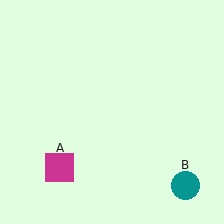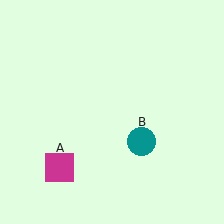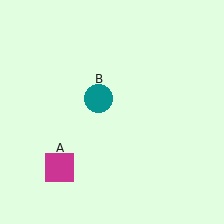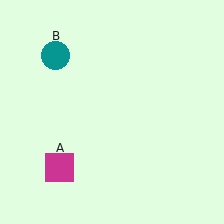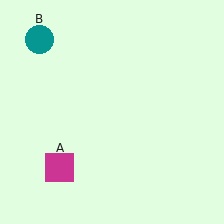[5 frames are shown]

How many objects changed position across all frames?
1 object changed position: teal circle (object B).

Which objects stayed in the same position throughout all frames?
Magenta square (object A) remained stationary.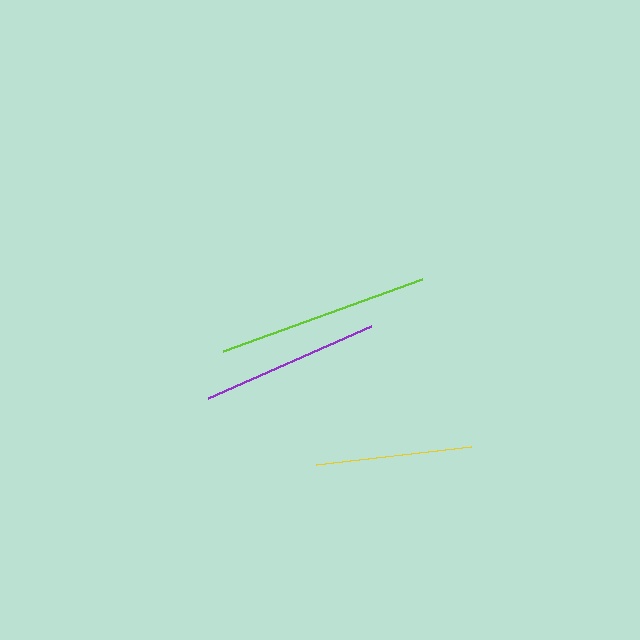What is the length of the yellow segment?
The yellow segment is approximately 156 pixels long.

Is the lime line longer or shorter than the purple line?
The lime line is longer than the purple line.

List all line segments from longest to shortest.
From longest to shortest: lime, purple, yellow.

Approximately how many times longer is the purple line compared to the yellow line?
The purple line is approximately 1.1 times the length of the yellow line.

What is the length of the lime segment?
The lime segment is approximately 212 pixels long.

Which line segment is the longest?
The lime line is the longest at approximately 212 pixels.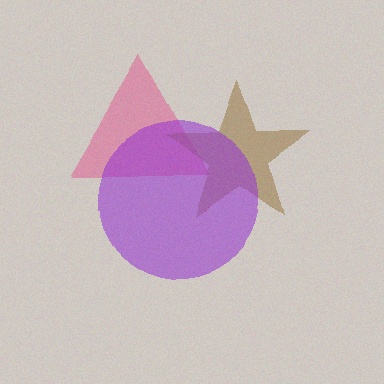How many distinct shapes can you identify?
There are 3 distinct shapes: a pink triangle, a brown star, a purple circle.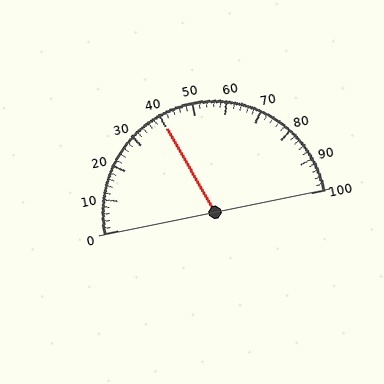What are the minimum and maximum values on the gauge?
The gauge ranges from 0 to 100.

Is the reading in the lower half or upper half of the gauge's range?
The reading is in the lower half of the range (0 to 100).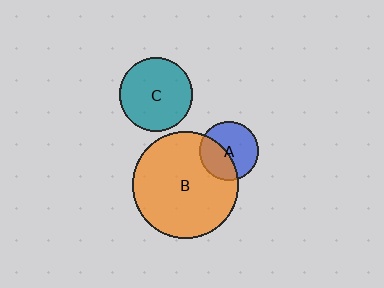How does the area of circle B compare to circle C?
Approximately 2.1 times.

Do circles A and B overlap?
Yes.